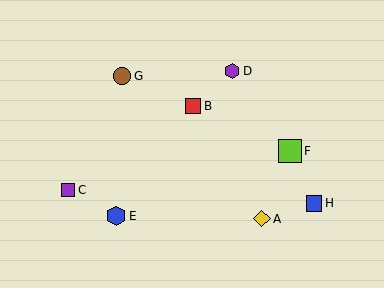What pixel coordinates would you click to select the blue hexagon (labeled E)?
Click at (116, 216) to select the blue hexagon E.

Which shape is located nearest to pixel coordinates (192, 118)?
The red square (labeled B) at (193, 106) is nearest to that location.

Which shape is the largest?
The lime square (labeled F) is the largest.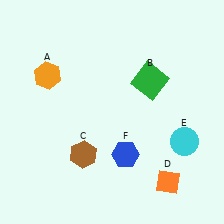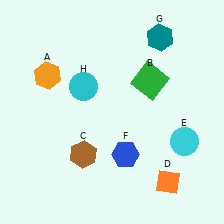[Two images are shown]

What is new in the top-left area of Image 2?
A cyan circle (H) was added in the top-left area of Image 2.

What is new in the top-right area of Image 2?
A teal hexagon (G) was added in the top-right area of Image 2.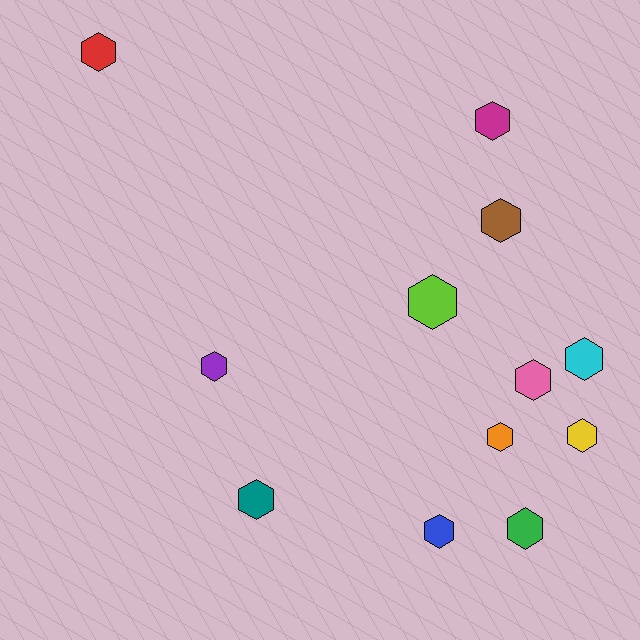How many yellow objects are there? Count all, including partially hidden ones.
There is 1 yellow object.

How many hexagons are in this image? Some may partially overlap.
There are 12 hexagons.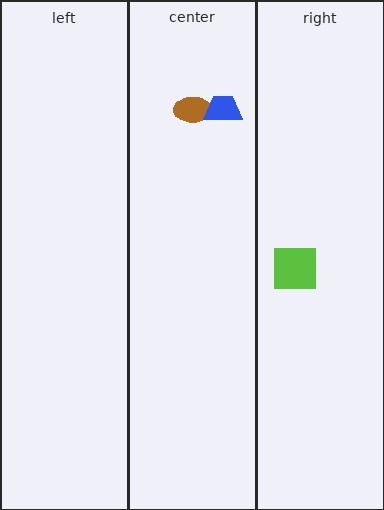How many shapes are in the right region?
1.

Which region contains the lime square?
The right region.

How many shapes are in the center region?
2.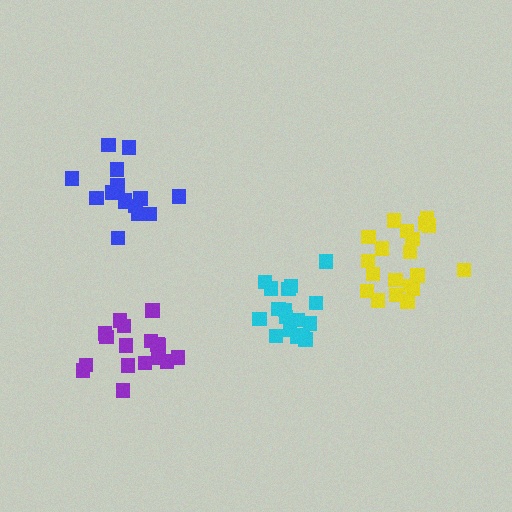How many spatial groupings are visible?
There are 4 spatial groupings.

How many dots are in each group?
Group 1: 20 dots, Group 2: 17 dots, Group 3: 15 dots, Group 4: 17 dots (69 total).